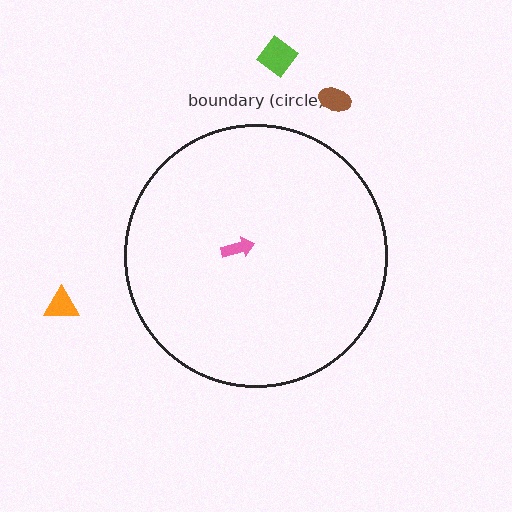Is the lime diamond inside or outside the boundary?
Outside.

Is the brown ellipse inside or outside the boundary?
Outside.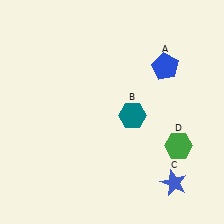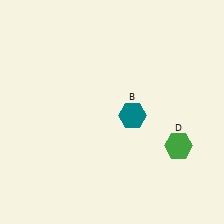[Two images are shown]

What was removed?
The blue pentagon (A), the blue star (C) were removed in Image 2.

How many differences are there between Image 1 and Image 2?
There are 2 differences between the two images.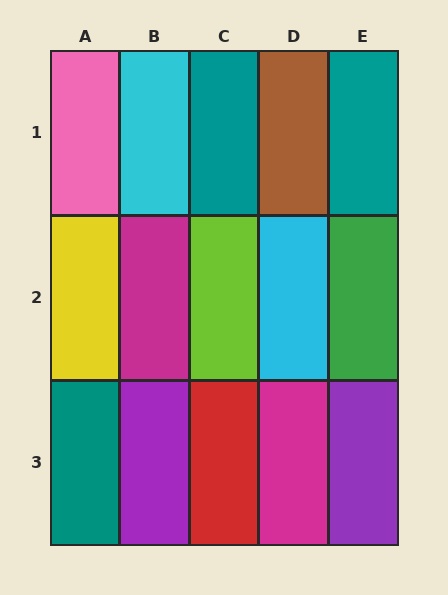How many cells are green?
1 cell is green.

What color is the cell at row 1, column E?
Teal.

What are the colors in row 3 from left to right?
Teal, purple, red, magenta, purple.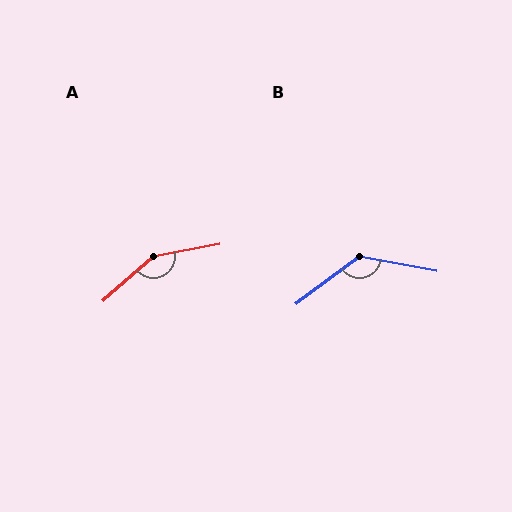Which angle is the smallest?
B, at approximately 133 degrees.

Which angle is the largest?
A, at approximately 149 degrees.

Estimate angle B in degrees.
Approximately 133 degrees.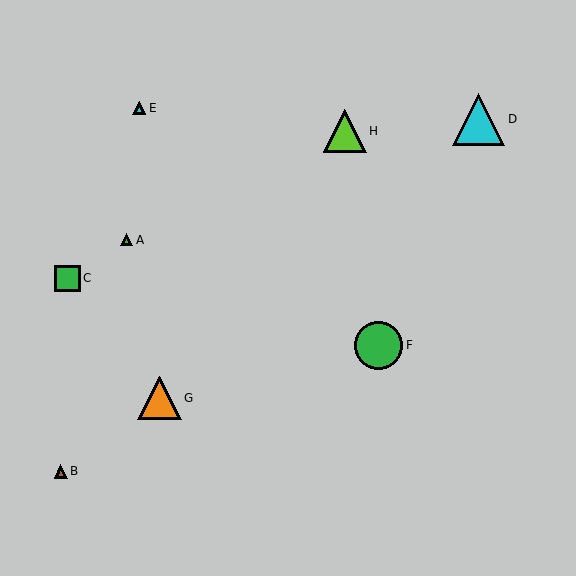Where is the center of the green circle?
The center of the green circle is at (379, 345).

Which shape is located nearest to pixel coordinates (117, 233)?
The green triangle (labeled A) at (127, 240) is nearest to that location.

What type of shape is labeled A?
Shape A is a green triangle.